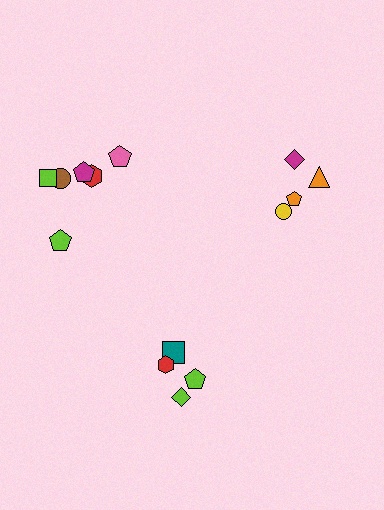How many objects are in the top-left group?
There are 6 objects.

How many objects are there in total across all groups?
There are 14 objects.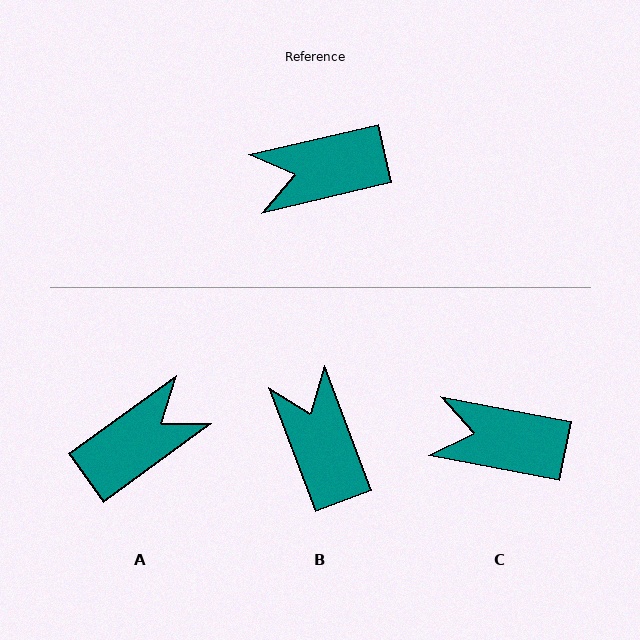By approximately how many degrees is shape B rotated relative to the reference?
Approximately 82 degrees clockwise.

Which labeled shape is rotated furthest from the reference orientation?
A, about 157 degrees away.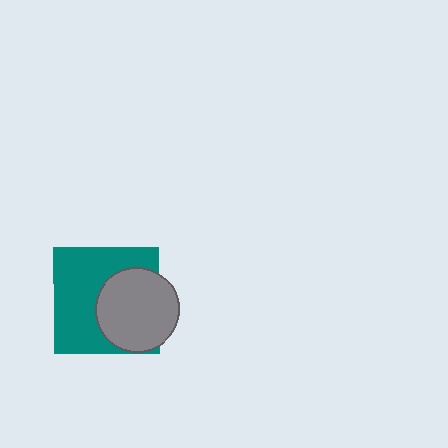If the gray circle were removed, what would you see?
You would see the complete teal square.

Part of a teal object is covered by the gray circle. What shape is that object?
It is a square.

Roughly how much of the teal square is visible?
About half of it is visible (roughly 58%).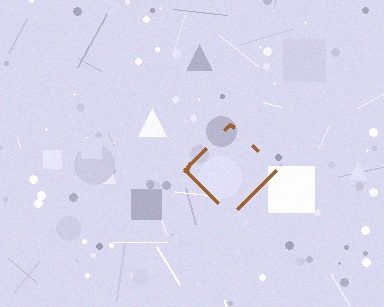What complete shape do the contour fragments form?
The contour fragments form a diamond.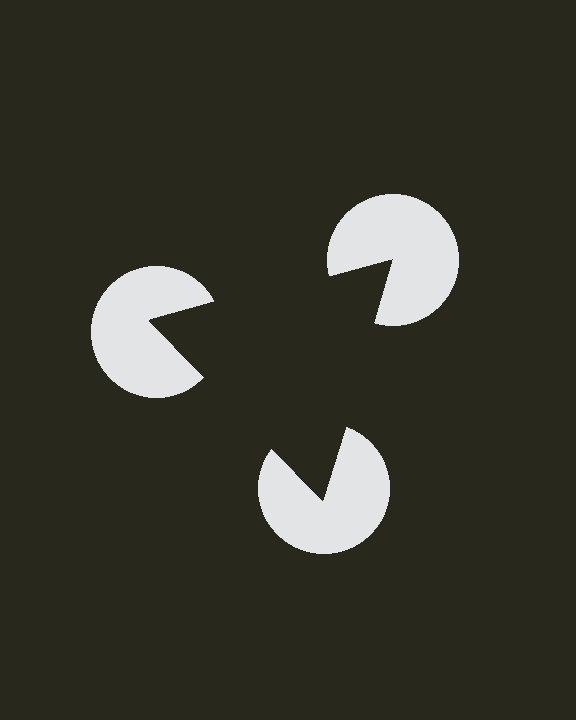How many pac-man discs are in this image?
There are 3 — one at each vertex of the illusory triangle.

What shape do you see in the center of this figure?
An illusory triangle — its edges are inferred from the aligned wedge cuts in the pac-man discs, not physically drawn.